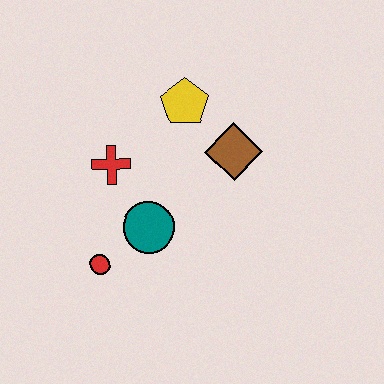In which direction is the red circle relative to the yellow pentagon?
The red circle is below the yellow pentagon.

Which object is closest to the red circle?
The teal circle is closest to the red circle.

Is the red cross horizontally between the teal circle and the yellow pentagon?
No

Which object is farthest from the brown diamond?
The red circle is farthest from the brown diamond.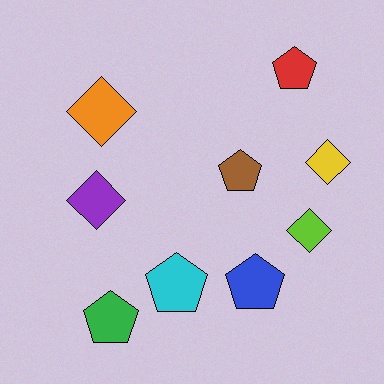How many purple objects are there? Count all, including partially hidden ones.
There is 1 purple object.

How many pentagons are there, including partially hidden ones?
There are 5 pentagons.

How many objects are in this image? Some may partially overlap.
There are 9 objects.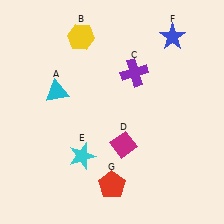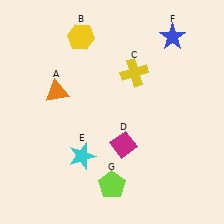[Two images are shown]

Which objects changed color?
A changed from cyan to orange. C changed from purple to yellow. G changed from red to lime.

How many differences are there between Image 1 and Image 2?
There are 3 differences between the two images.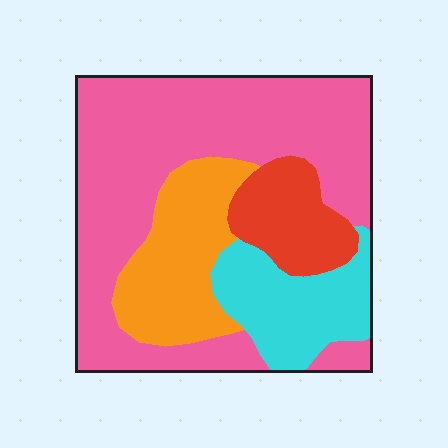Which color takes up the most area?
Pink, at roughly 55%.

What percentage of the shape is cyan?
Cyan covers roughly 15% of the shape.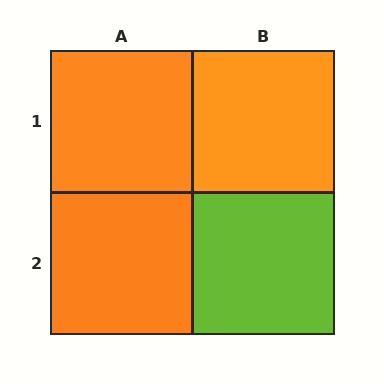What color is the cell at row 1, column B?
Orange.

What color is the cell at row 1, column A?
Orange.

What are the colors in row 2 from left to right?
Orange, lime.